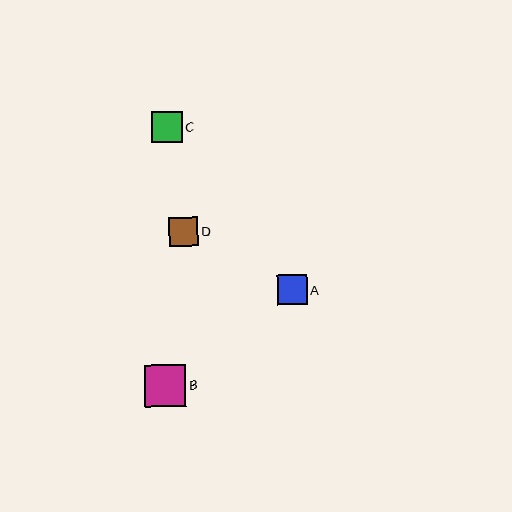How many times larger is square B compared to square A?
Square B is approximately 1.4 times the size of square A.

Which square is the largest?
Square B is the largest with a size of approximately 41 pixels.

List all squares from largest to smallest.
From largest to smallest: B, C, A, D.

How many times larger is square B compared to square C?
Square B is approximately 1.3 times the size of square C.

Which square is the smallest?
Square D is the smallest with a size of approximately 29 pixels.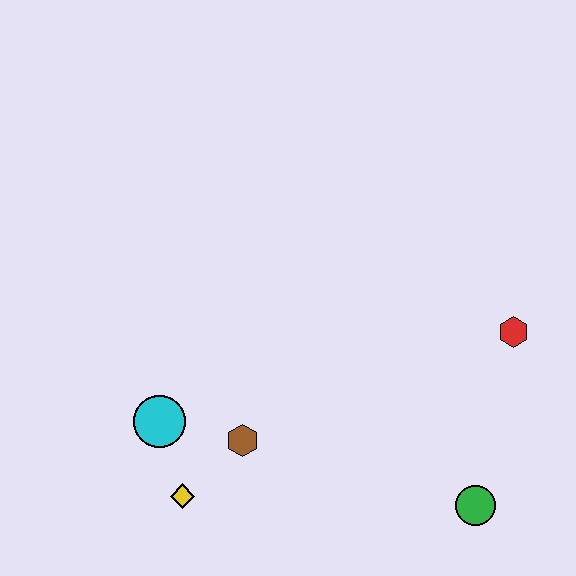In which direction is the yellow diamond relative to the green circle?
The yellow diamond is to the left of the green circle.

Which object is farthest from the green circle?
The cyan circle is farthest from the green circle.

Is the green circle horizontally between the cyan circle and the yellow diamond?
No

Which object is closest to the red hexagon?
The green circle is closest to the red hexagon.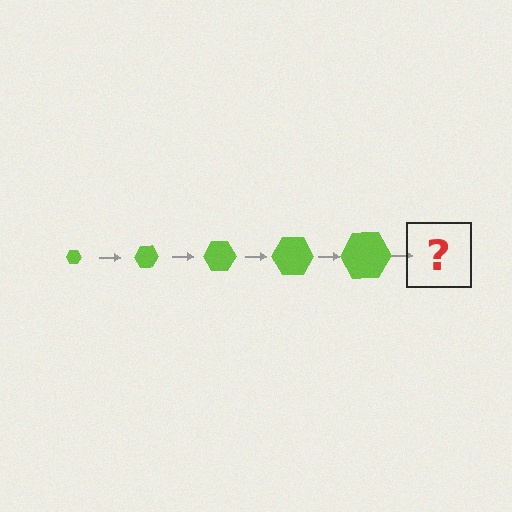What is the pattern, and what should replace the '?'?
The pattern is that the hexagon gets progressively larger each step. The '?' should be a lime hexagon, larger than the previous one.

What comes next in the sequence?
The next element should be a lime hexagon, larger than the previous one.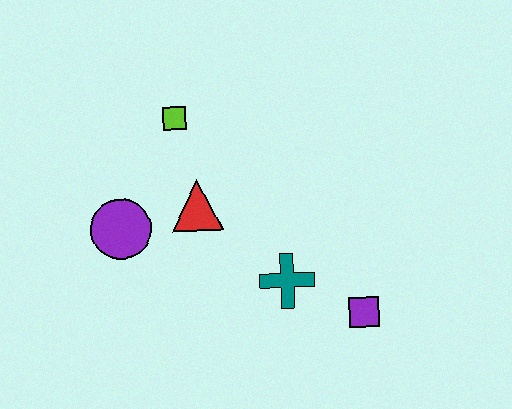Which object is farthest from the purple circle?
The purple square is farthest from the purple circle.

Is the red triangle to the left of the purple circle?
No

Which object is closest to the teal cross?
The purple square is closest to the teal cross.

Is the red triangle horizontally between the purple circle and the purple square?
Yes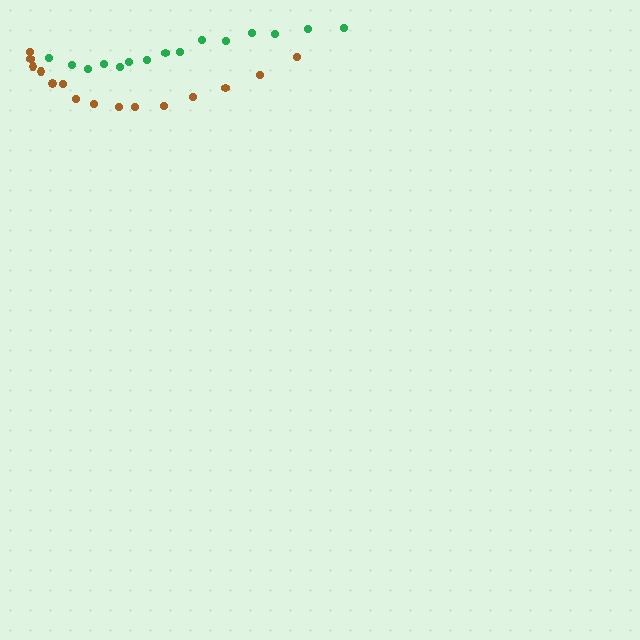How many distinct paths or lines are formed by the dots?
There are 2 distinct paths.